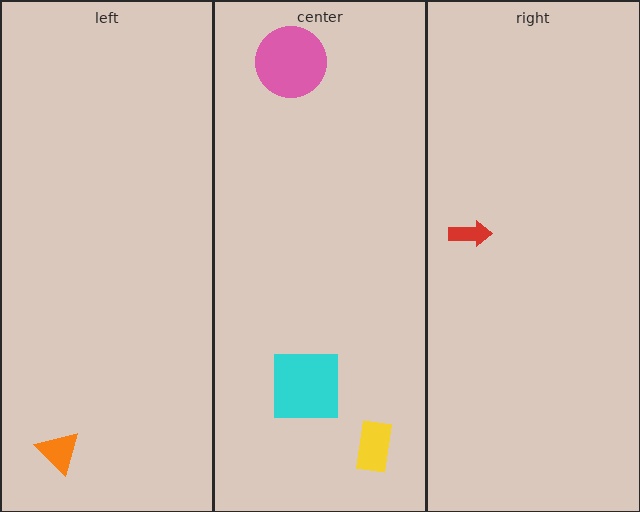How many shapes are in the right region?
1.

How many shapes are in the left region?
1.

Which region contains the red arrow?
The right region.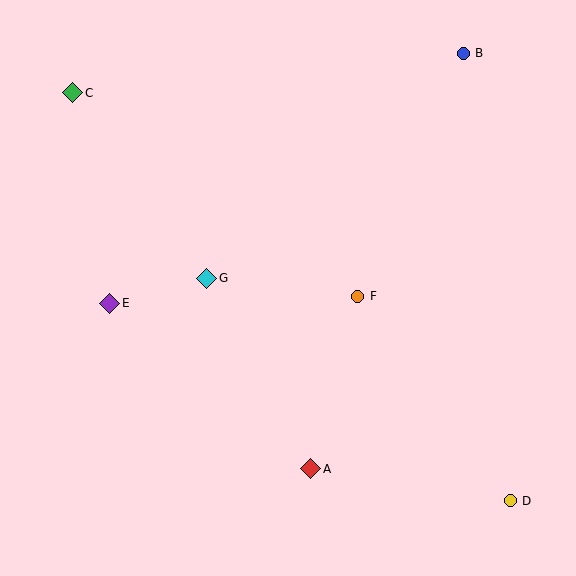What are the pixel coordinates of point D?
Point D is at (510, 501).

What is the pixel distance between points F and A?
The distance between F and A is 179 pixels.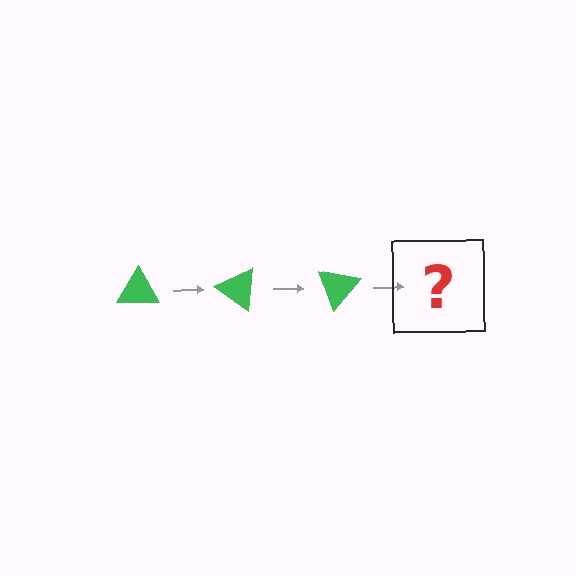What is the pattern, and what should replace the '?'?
The pattern is that the triangle rotates 35 degrees each step. The '?' should be a green triangle rotated 105 degrees.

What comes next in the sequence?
The next element should be a green triangle rotated 105 degrees.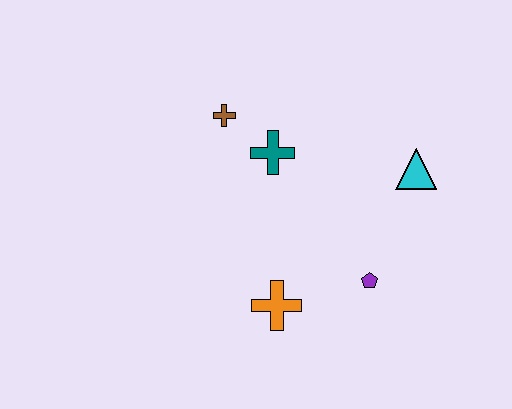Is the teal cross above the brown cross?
No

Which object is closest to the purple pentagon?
The orange cross is closest to the purple pentagon.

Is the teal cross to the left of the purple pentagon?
Yes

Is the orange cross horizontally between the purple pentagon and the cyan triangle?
No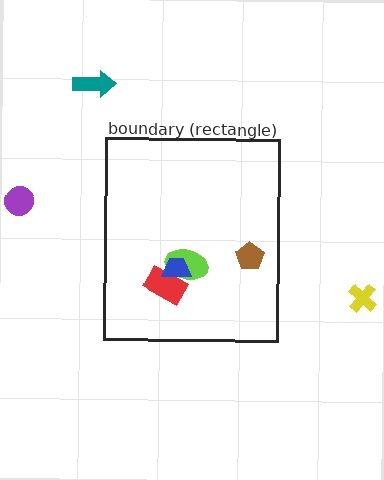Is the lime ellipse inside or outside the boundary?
Inside.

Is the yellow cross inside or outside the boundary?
Outside.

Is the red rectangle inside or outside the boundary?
Inside.